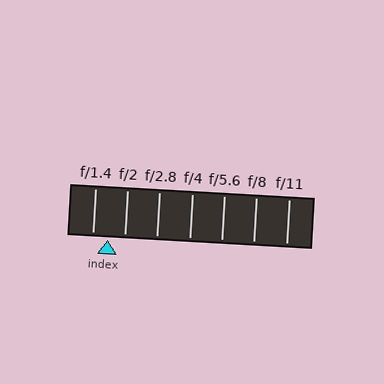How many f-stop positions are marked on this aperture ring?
There are 7 f-stop positions marked.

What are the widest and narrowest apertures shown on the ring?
The widest aperture shown is f/1.4 and the narrowest is f/11.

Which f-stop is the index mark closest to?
The index mark is closest to f/1.4.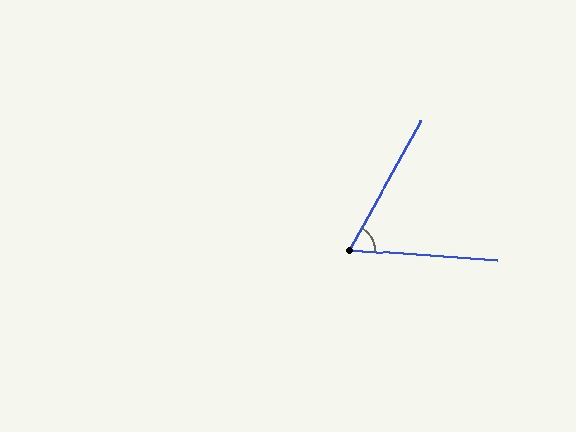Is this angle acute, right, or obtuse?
It is acute.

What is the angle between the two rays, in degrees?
Approximately 65 degrees.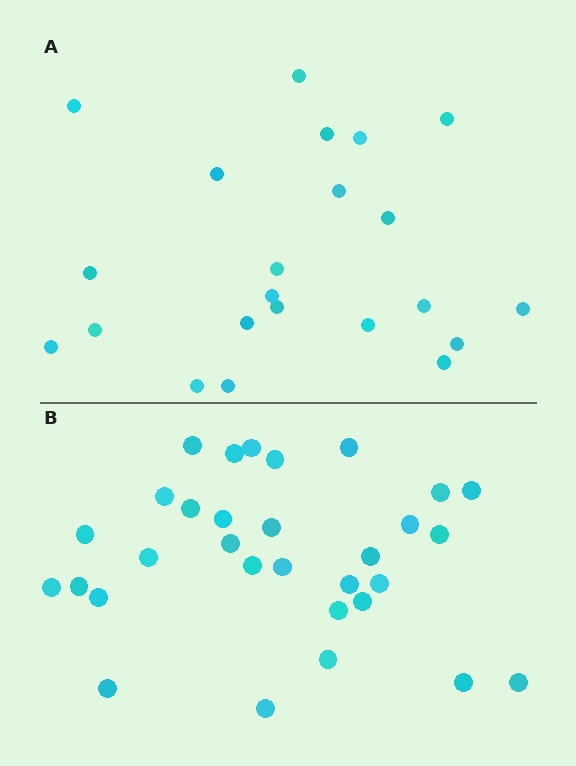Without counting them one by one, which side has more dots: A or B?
Region B (the bottom region) has more dots.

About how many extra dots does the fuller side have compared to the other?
Region B has roughly 8 or so more dots than region A.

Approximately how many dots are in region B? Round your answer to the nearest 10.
About 30 dots. (The exact count is 31, which rounds to 30.)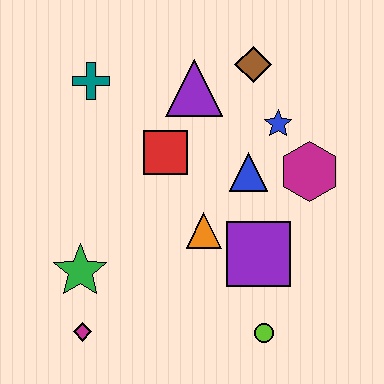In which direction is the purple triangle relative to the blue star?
The purple triangle is to the left of the blue star.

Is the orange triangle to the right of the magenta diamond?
Yes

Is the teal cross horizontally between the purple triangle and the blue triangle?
No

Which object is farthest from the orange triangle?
The teal cross is farthest from the orange triangle.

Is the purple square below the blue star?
Yes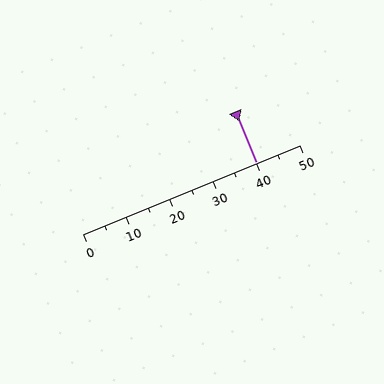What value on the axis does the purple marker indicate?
The marker indicates approximately 40.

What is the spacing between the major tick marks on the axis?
The major ticks are spaced 10 apart.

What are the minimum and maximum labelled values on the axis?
The axis runs from 0 to 50.